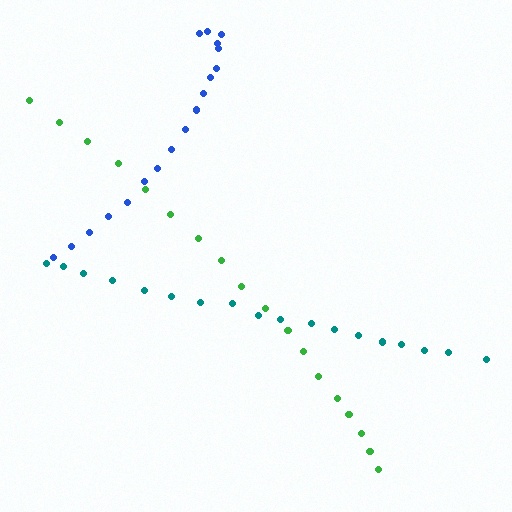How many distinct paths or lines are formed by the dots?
There are 3 distinct paths.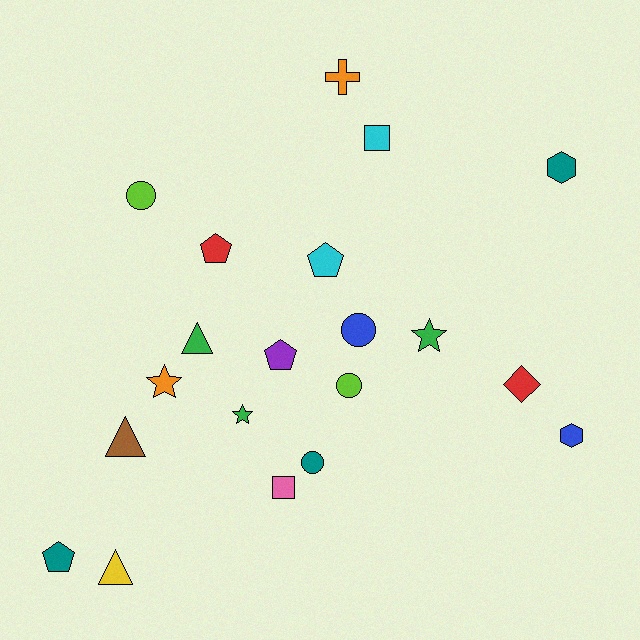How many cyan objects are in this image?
There are 2 cyan objects.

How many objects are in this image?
There are 20 objects.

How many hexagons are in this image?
There are 2 hexagons.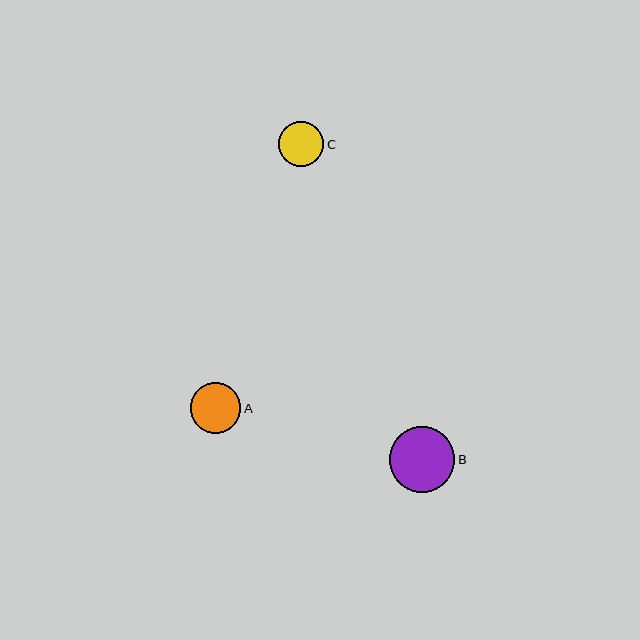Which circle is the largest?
Circle B is the largest with a size of approximately 65 pixels.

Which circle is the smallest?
Circle C is the smallest with a size of approximately 46 pixels.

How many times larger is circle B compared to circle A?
Circle B is approximately 1.3 times the size of circle A.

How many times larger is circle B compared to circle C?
Circle B is approximately 1.4 times the size of circle C.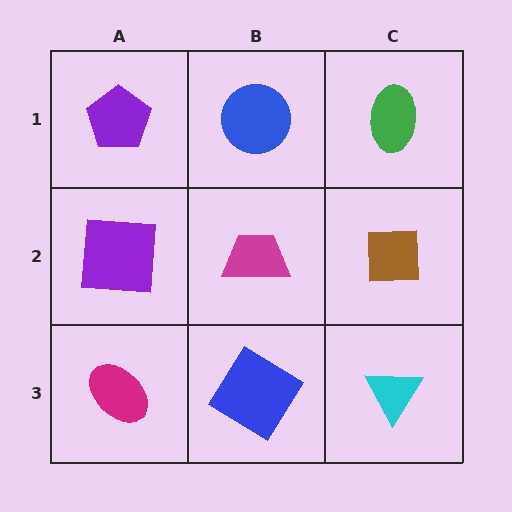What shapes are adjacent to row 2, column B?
A blue circle (row 1, column B), a blue diamond (row 3, column B), a purple square (row 2, column A), a brown square (row 2, column C).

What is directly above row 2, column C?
A green ellipse.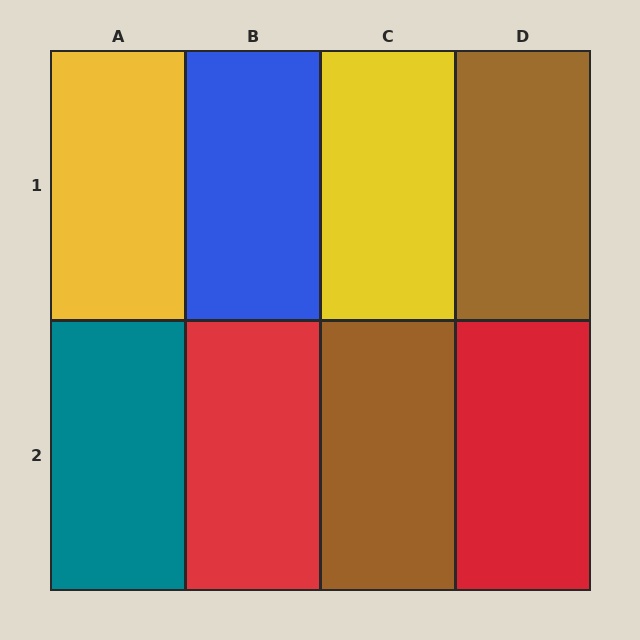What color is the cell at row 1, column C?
Yellow.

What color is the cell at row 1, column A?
Yellow.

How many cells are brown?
2 cells are brown.